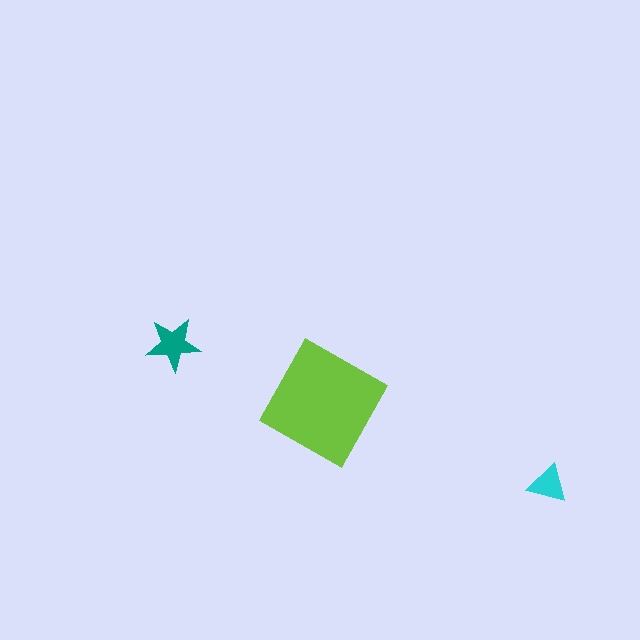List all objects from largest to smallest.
The lime square, the teal star, the cyan triangle.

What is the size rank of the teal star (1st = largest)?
2nd.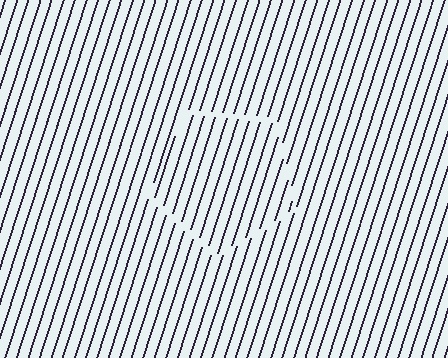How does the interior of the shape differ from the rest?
The interior of the shape contains the same grating, shifted by half a period — the contour is defined by the phase discontinuity where line-ends from the inner and outer gratings abut.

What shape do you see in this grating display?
An illusory pentagon. The interior of the shape contains the same grating, shifted by half a period — the contour is defined by the phase discontinuity where line-ends from the inner and outer gratings abut.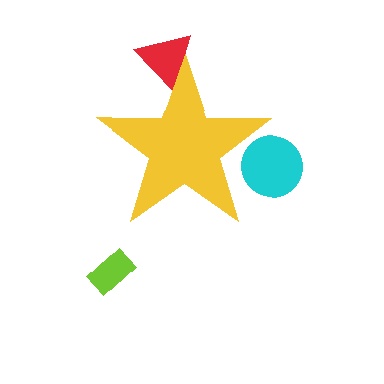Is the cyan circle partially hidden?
Yes, the cyan circle is partially hidden behind the yellow star.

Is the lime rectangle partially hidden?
No, the lime rectangle is fully visible.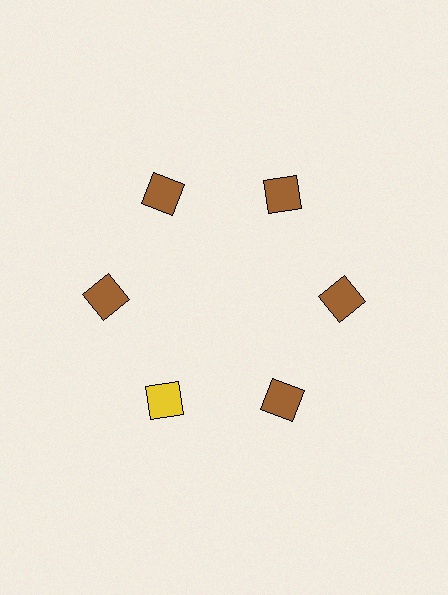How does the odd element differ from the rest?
It has a different color: yellow instead of brown.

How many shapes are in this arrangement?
There are 6 shapes arranged in a ring pattern.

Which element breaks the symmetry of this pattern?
The yellow diamond at roughly the 7 o'clock position breaks the symmetry. All other shapes are brown diamonds.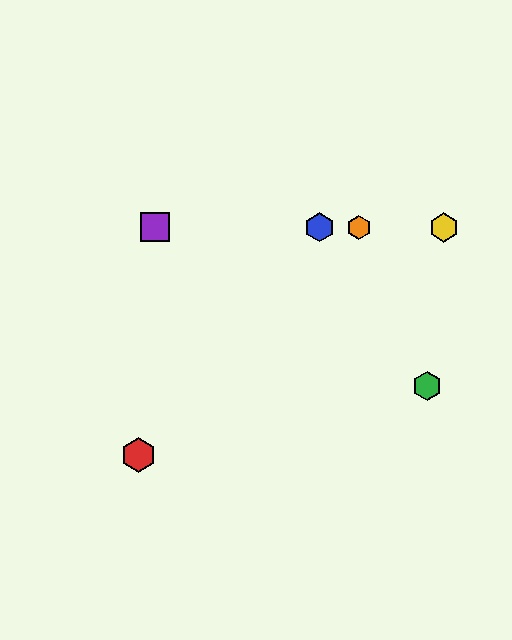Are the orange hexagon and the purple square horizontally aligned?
Yes, both are at y≈227.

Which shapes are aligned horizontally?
The blue hexagon, the yellow hexagon, the purple square, the orange hexagon are aligned horizontally.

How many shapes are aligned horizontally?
4 shapes (the blue hexagon, the yellow hexagon, the purple square, the orange hexagon) are aligned horizontally.